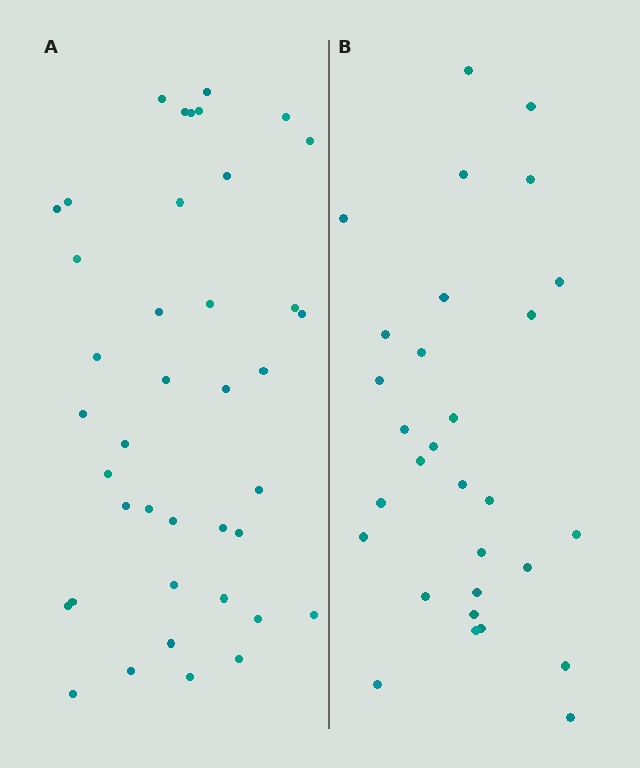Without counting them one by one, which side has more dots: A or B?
Region A (the left region) has more dots.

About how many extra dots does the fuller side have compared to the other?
Region A has roughly 10 or so more dots than region B.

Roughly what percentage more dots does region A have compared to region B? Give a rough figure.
About 35% more.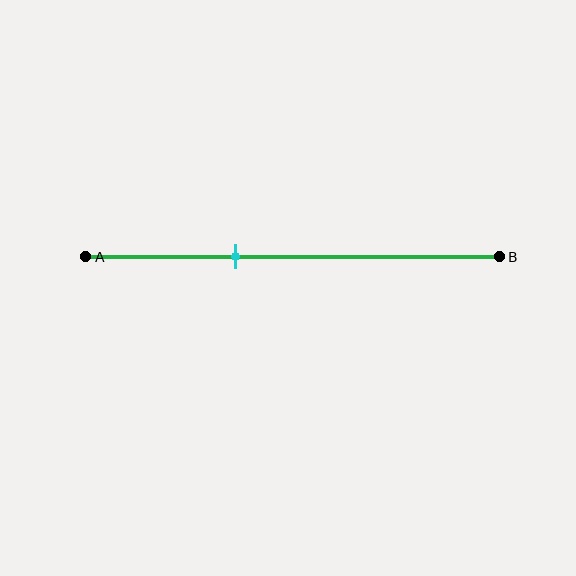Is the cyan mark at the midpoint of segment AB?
No, the mark is at about 35% from A, not at the 50% midpoint.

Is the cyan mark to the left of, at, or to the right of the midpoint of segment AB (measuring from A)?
The cyan mark is to the left of the midpoint of segment AB.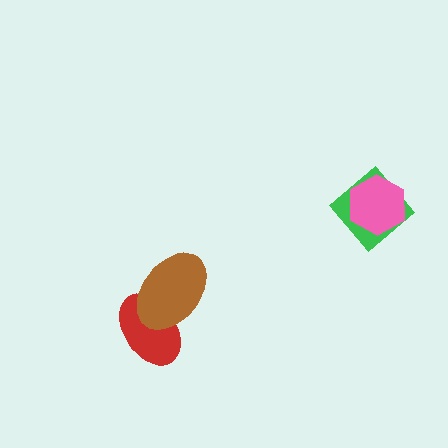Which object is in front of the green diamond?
The pink hexagon is in front of the green diamond.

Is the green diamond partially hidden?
Yes, it is partially covered by another shape.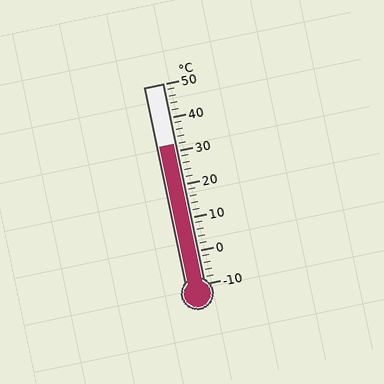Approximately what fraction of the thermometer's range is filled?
The thermometer is filled to approximately 70% of its range.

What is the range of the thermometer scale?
The thermometer scale ranges from -10°C to 50°C.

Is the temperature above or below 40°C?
The temperature is below 40°C.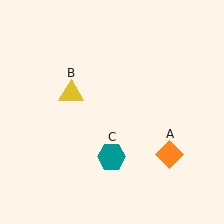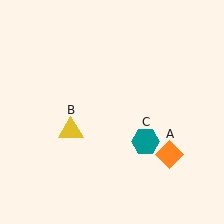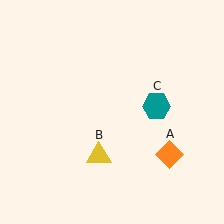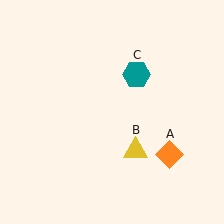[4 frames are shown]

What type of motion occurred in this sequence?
The yellow triangle (object B), teal hexagon (object C) rotated counterclockwise around the center of the scene.